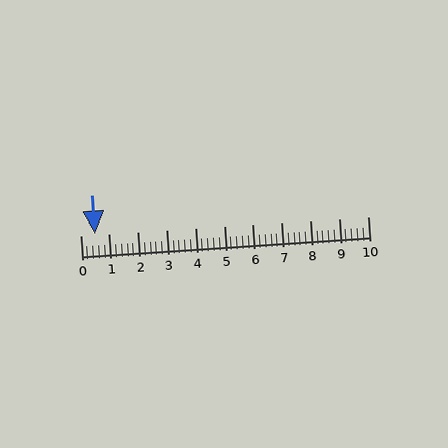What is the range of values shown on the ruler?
The ruler shows values from 0 to 10.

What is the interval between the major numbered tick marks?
The major tick marks are spaced 1 units apart.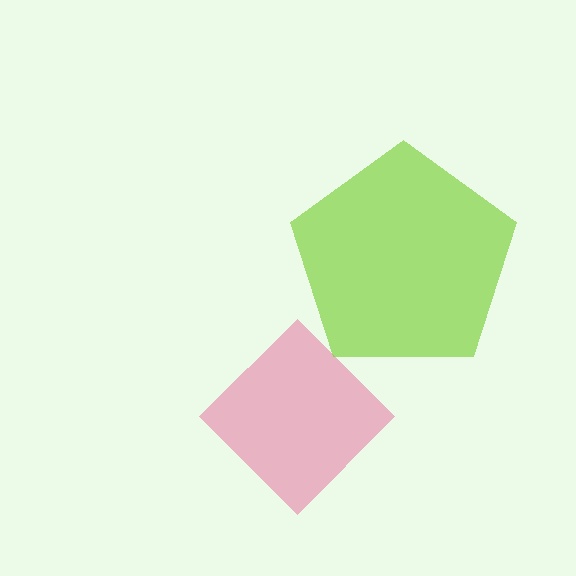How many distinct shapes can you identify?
There are 2 distinct shapes: a pink diamond, a lime pentagon.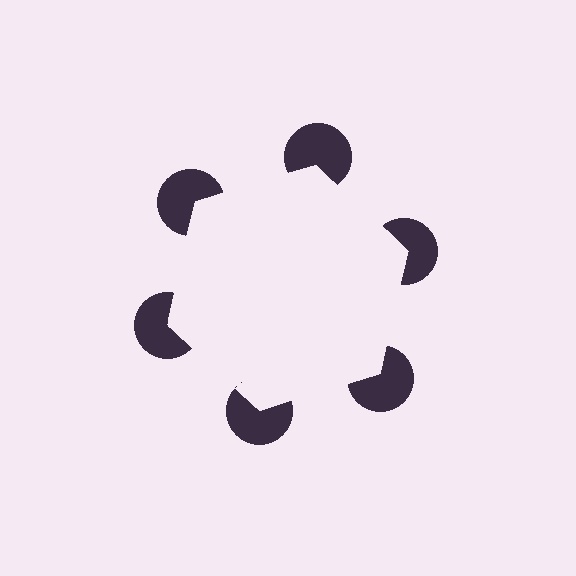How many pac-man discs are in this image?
There are 6 — one at each vertex of the illusory hexagon.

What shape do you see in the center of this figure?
An illusory hexagon — its edges are inferred from the aligned wedge cuts in the pac-man discs, not physically drawn.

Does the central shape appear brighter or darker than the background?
It typically appears slightly brighter than the background, even though no actual brightness change is drawn.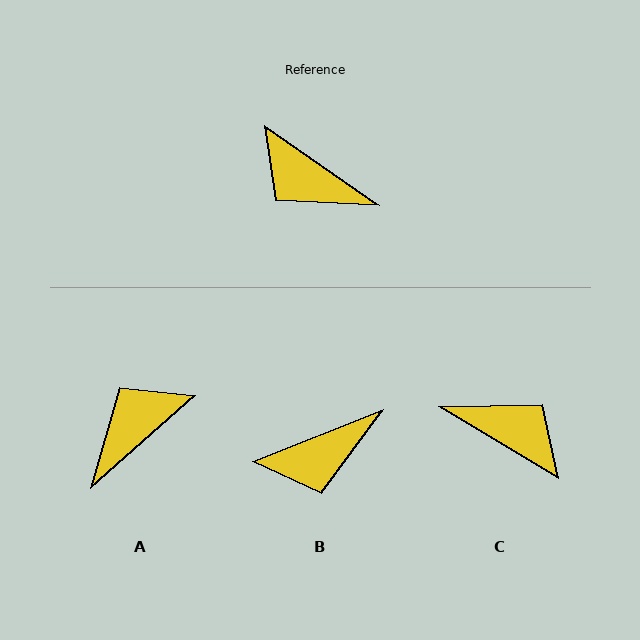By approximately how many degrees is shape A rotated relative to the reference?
Approximately 104 degrees clockwise.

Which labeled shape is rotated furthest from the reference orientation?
C, about 176 degrees away.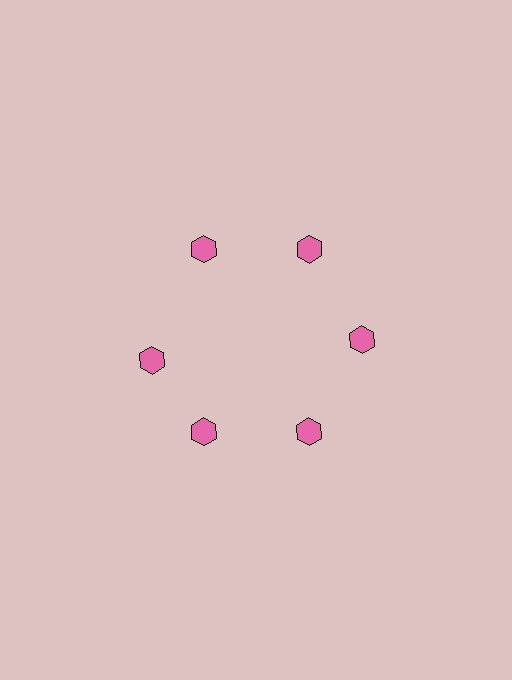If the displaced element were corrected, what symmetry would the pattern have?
It would have 6-fold rotational symmetry — the pattern would map onto itself every 60 degrees.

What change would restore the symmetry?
The symmetry would be restored by rotating it back into even spacing with its neighbors so that all 6 hexagons sit at equal angles and equal distance from the center.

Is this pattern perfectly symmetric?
No. The 6 pink hexagons are arranged in a ring, but one element near the 9 o'clock position is rotated out of alignment along the ring, breaking the 6-fold rotational symmetry.